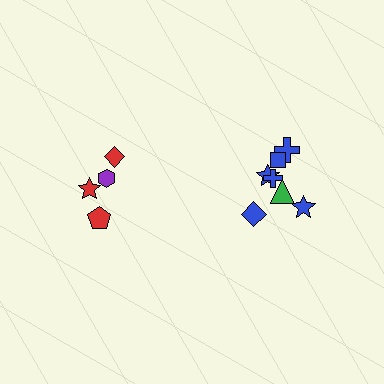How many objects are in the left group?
There are 4 objects.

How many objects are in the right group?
There are 7 objects.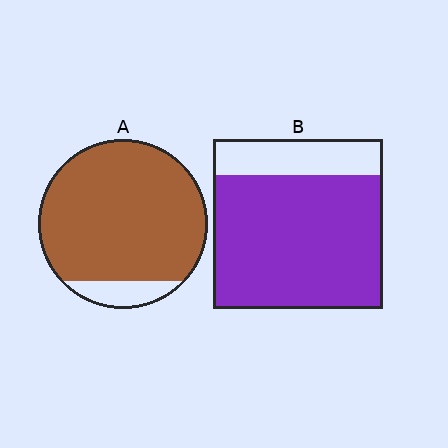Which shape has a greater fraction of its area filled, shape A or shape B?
Shape A.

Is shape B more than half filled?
Yes.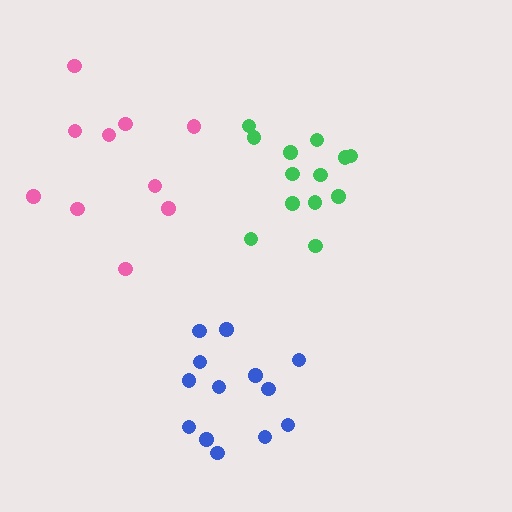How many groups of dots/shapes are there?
There are 3 groups.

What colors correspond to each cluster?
The clusters are colored: blue, pink, green.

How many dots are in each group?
Group 1: 13 dots, Group 2: 10 dots, Group 3: 13 dots (36 total).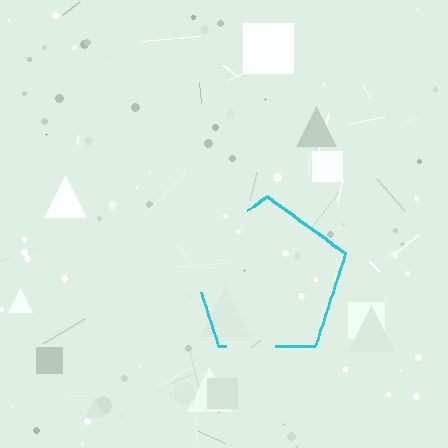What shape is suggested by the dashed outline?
The dashed outline suggests a pentagon.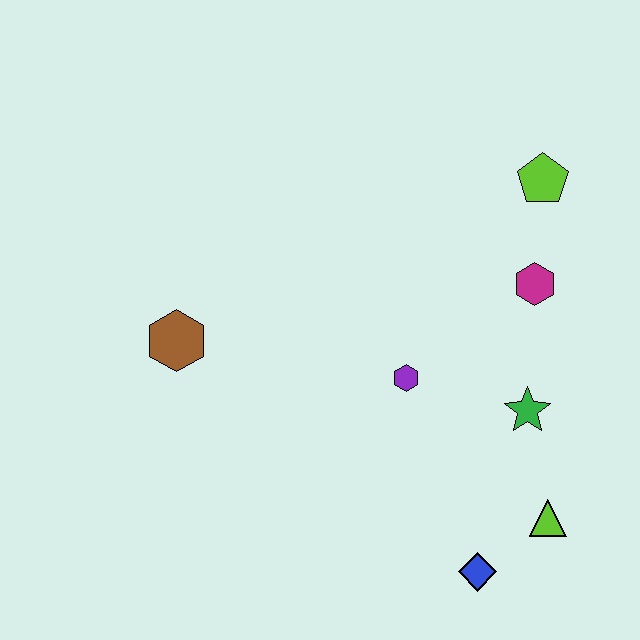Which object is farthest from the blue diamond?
The lime pentagon is farthest from the blue diamond.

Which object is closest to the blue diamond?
The lime triangle is closest to the blue diamond.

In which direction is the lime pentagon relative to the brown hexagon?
The lime pentagon is to the right of the brown hexagon.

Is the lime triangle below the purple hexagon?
Yes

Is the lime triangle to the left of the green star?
No